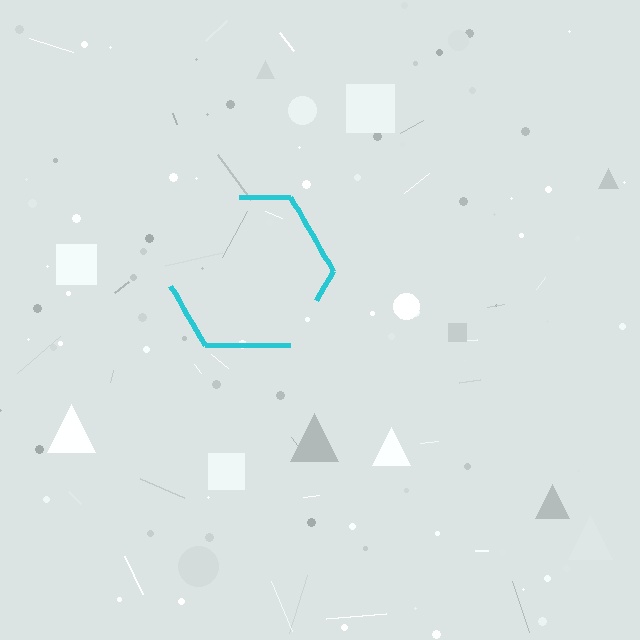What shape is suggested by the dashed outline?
The dashed outline suggests a hexagon.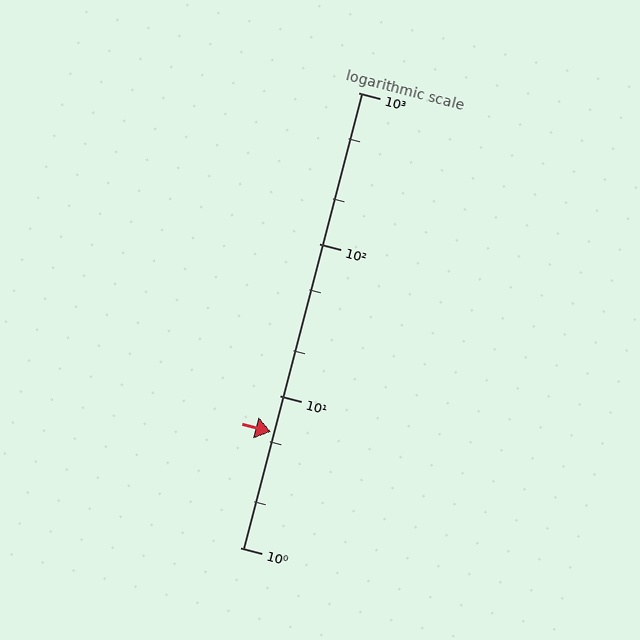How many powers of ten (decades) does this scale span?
The scale spans 3 decades, from 1 to 1000.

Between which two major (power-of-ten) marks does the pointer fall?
The pointer is between 1 and 10.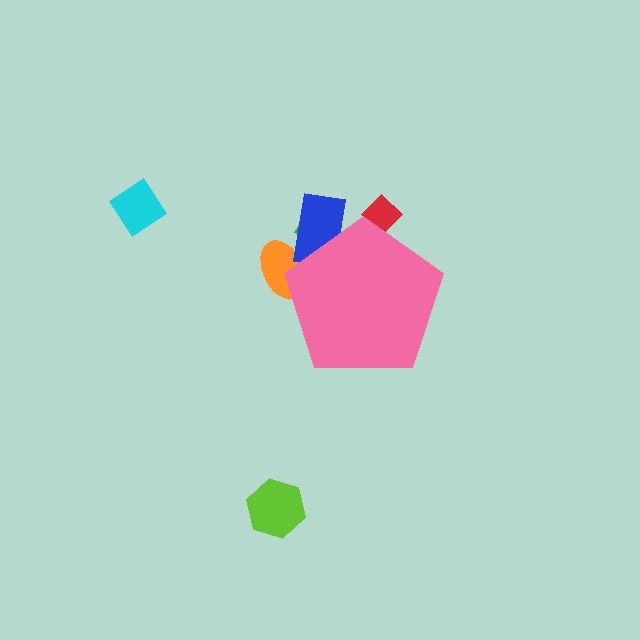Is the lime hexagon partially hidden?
No, the lime hexagon is fully visible.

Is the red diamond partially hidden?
Yes, the red diamond is partially hidden behind the pink pentagon.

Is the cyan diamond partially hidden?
No, the cyan diamond is fully visible.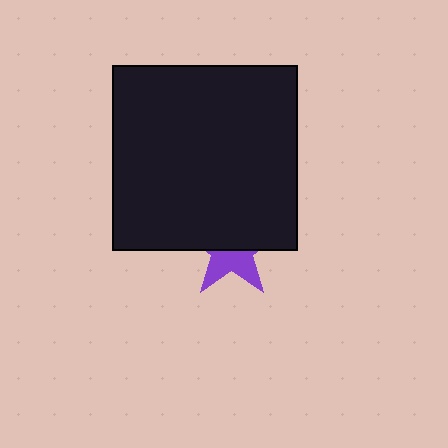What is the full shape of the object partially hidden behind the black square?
The partially hidden object is a purple star.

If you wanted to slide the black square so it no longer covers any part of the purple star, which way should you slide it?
Slide it up — that is the most direct way to separate the two shapes.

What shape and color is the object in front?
The object in front is a black square.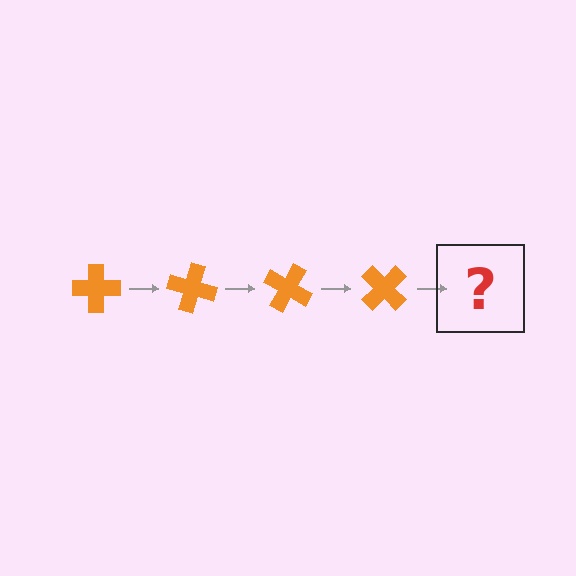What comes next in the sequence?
The next element should be an orange cross rotated 60 degrees.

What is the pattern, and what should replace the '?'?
The pattern is that the cross rotates 15 degrees each step. The '?' should be an orange cross rotated 60 degrees.